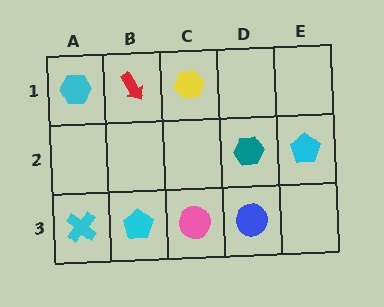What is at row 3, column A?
A cyan cross.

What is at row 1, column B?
A red arrow.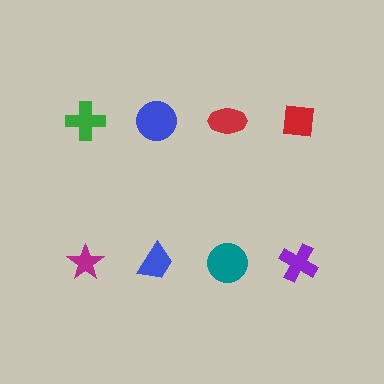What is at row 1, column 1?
A green cross.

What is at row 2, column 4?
A purple cross.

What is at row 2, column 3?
A teal circle.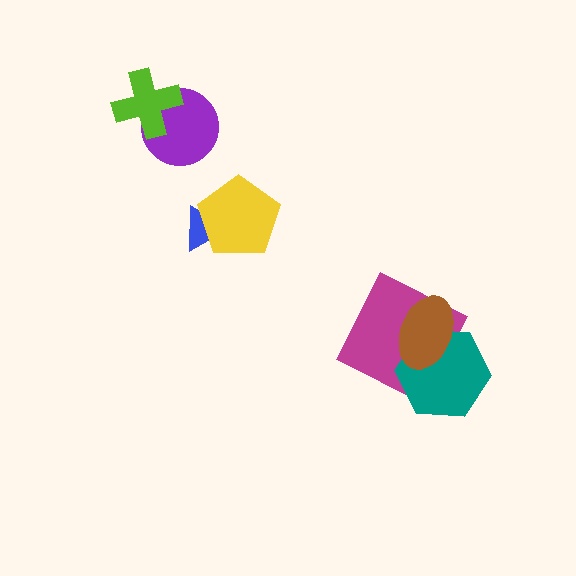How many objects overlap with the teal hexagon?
2 objects overlap with the teal hexagon.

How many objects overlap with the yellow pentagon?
1 object overlaps with the yellow pentagon.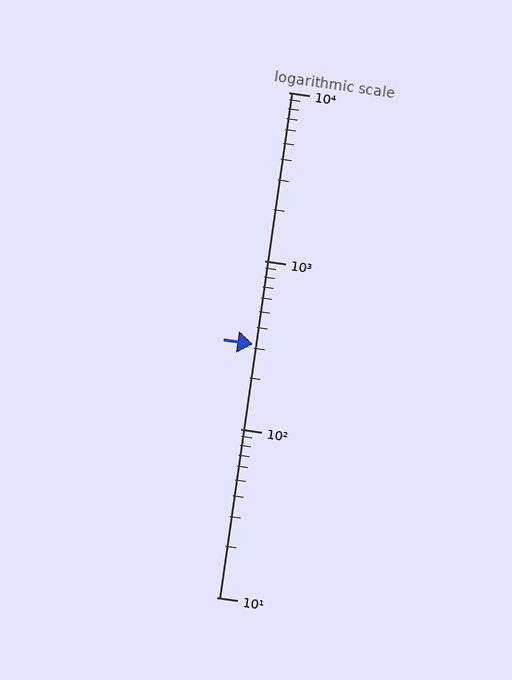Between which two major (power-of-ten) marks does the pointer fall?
The pointer is between 100 and 1000.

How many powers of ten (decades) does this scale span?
The scale spans 3 decades, from 10 to 10000.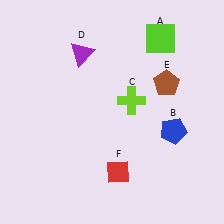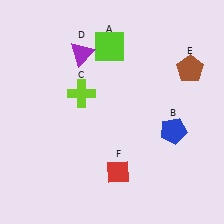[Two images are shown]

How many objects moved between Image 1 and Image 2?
3 objects moved between the two images.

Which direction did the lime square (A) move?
The lime square (A) moved left.